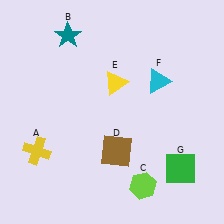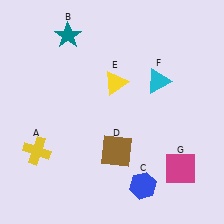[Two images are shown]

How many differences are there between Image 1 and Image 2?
There are 2 differences between the two images.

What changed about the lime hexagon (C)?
In Image 1, C is lime. In Image 2, it changed to blue.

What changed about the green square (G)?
In Image 1, G is green. In Image 2, it changed to magenta.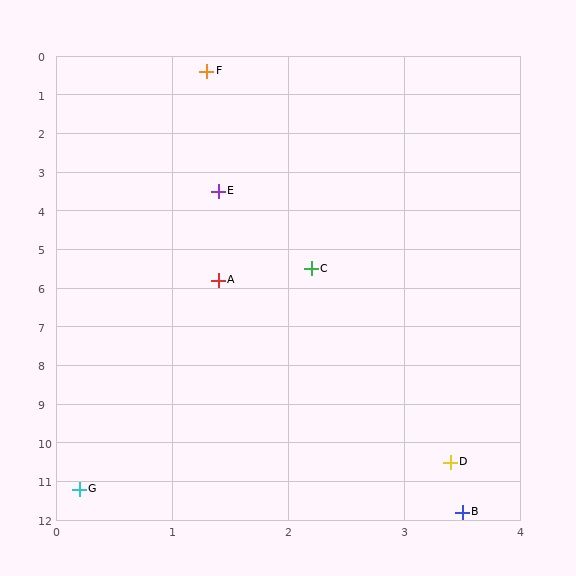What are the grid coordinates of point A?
Point A is at approximately (1.4, 5.8).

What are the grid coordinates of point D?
Point D is at approximately (3.4, 10.5).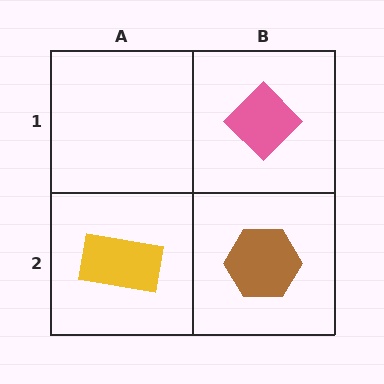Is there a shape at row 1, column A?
No, that cell is empty.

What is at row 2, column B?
A brown hexagon.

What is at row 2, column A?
A yellow rectangle.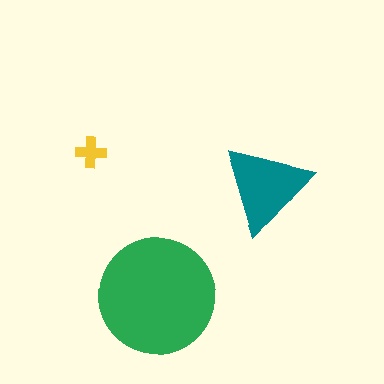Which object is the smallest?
The yellow cross.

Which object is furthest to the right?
The teal triangle is rightmost.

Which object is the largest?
The green circle.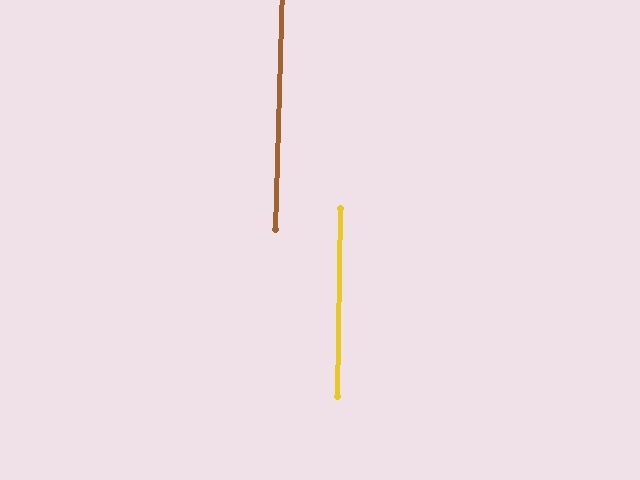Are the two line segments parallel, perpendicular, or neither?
Parallel — their directions differ by only 0.5°.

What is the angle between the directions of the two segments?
Approximately 1 degree.